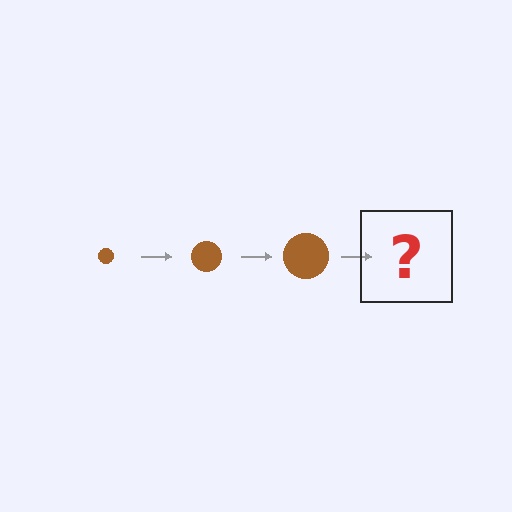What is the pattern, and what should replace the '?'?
The pattern is that the circle gets progressively larger each step. The '?' should be a brown circle, larger than the previous one.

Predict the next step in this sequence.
The next step is a brown circle, larger than the previous one.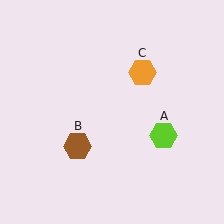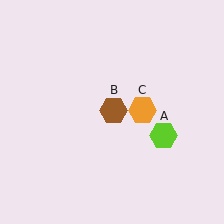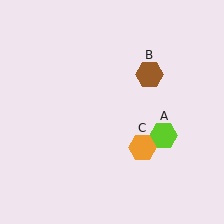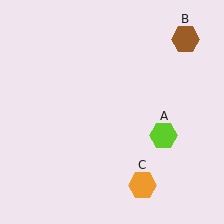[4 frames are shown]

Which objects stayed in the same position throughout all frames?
Lime hexagon (object A) remained stationary.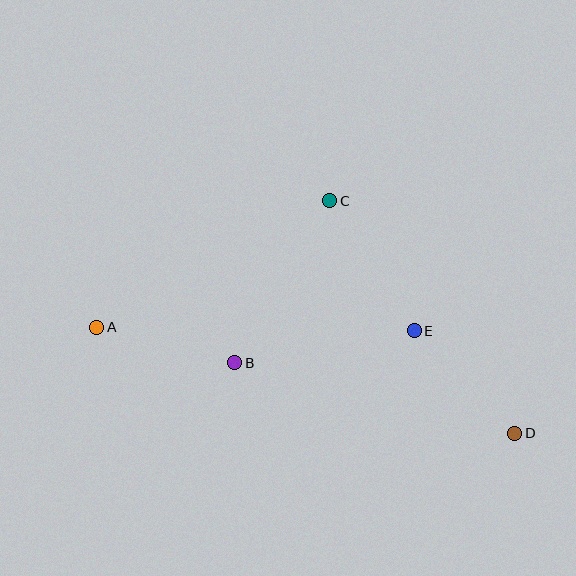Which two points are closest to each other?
Points A and B are closest to each other.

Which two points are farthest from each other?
Points A and D are farthest from each other.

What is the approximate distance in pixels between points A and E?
The distance between A and E is approximately 317 pixels.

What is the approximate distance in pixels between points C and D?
The distance between C and D is approximately 297 pixels.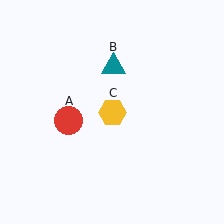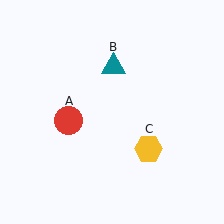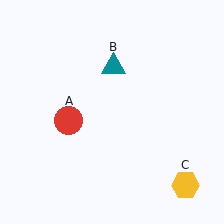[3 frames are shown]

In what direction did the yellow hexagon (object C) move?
The yellow hexagon (object C) moved down and to the right.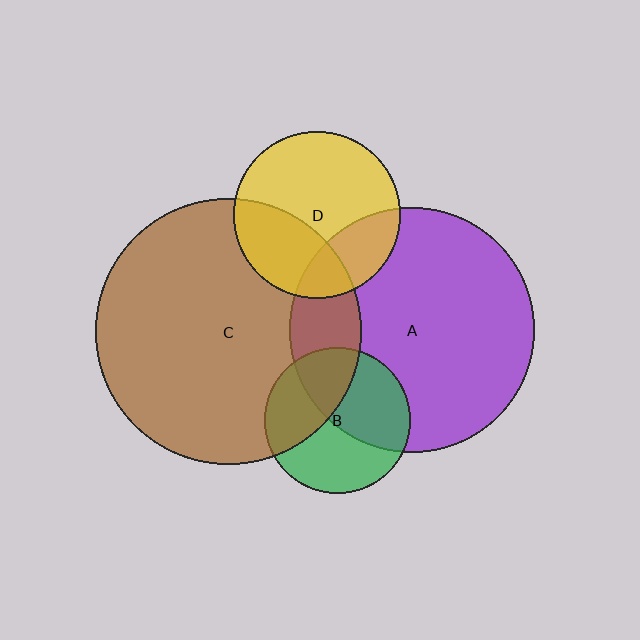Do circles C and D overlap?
Yes.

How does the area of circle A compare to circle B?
Approximately 2.8 times.